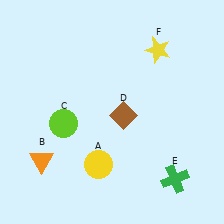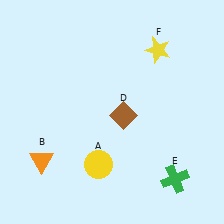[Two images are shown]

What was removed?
The lime circle (C) was removed in Image 2.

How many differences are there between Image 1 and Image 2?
There is 1 difference between the two images.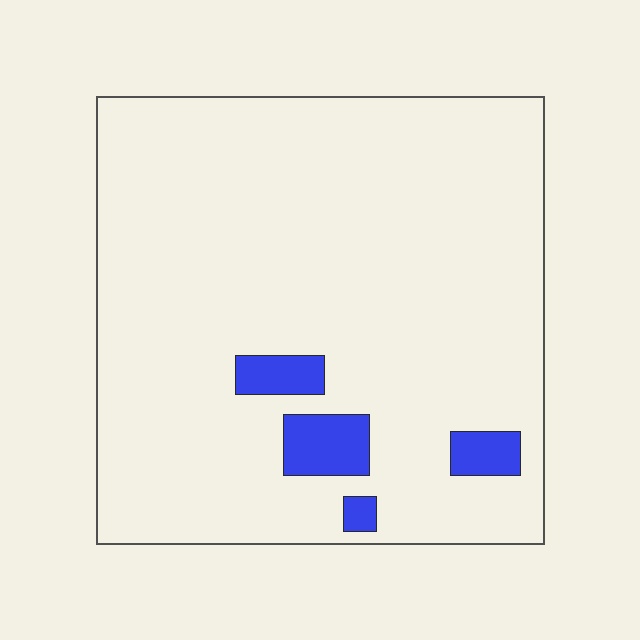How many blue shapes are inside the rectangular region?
4.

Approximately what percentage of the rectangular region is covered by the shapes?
Approximately 5%.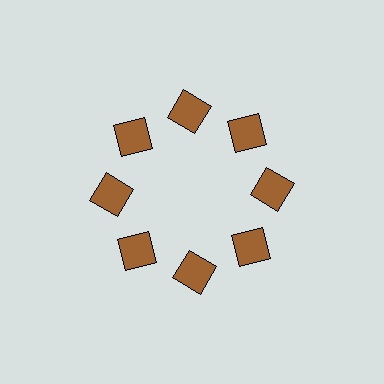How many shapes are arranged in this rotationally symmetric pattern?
There are 8 shapes, arranged in 8 groups of 1.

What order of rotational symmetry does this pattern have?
This pattern has 8-fold rotational symmetry.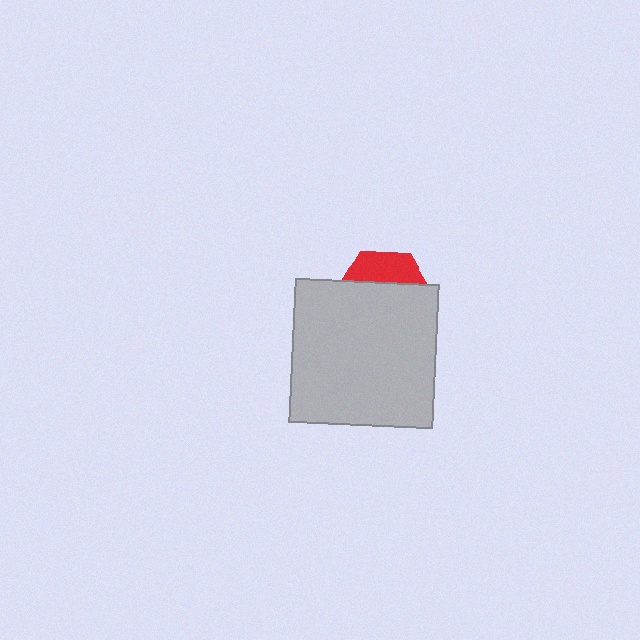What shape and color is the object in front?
The object in front is a light gray square.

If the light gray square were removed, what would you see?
You would see the complete red hexagon.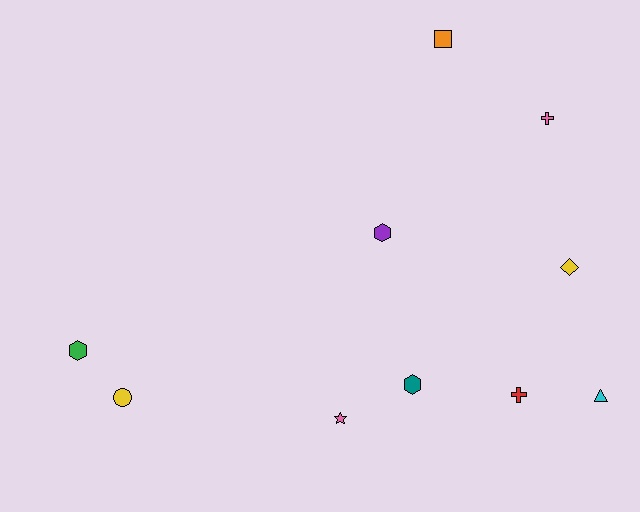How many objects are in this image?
There are 10 objects.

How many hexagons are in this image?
There are 3 hexagons.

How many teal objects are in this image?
There is 1 teal object.